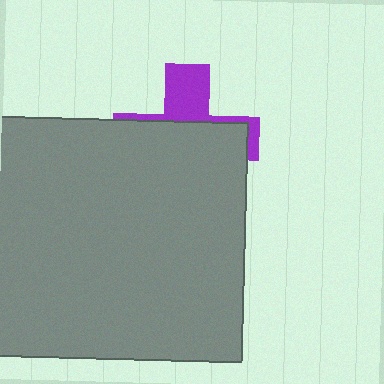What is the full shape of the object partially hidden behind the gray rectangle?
The partially hidden object is a purple cross.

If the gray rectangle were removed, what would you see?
You would see the complete purple cross.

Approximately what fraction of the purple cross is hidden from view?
Roughly 67% of the purple cross is hidden behind the gray rectangle.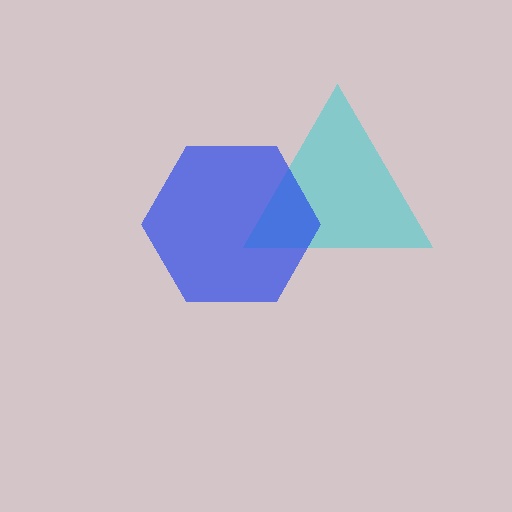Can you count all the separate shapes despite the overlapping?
Yes, there are 2 separate shapes.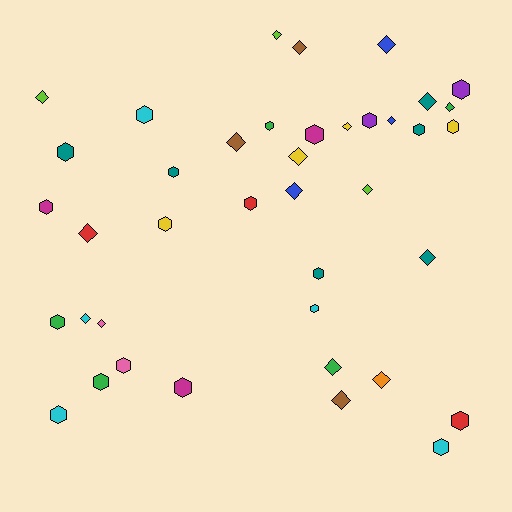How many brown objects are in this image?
There are 3 brown objects.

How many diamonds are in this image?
There are 19 diamonds.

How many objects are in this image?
There are 40 objects.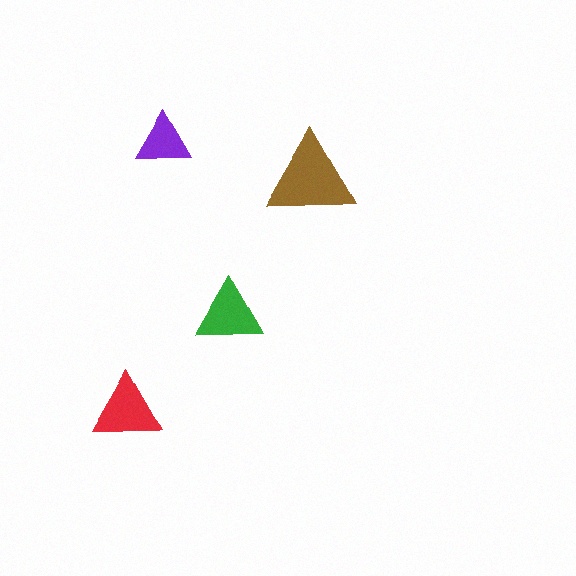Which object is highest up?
The purple triangle is topmost.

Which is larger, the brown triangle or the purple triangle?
The brown one.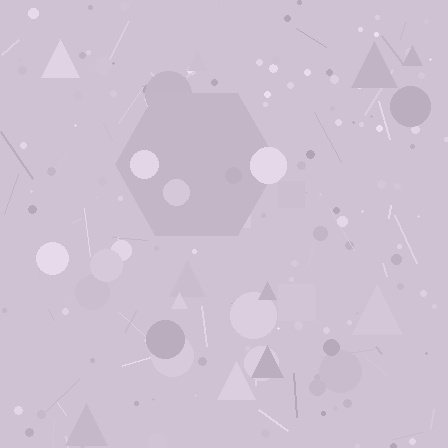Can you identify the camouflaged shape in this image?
The camouflaged shape is a hexagon.